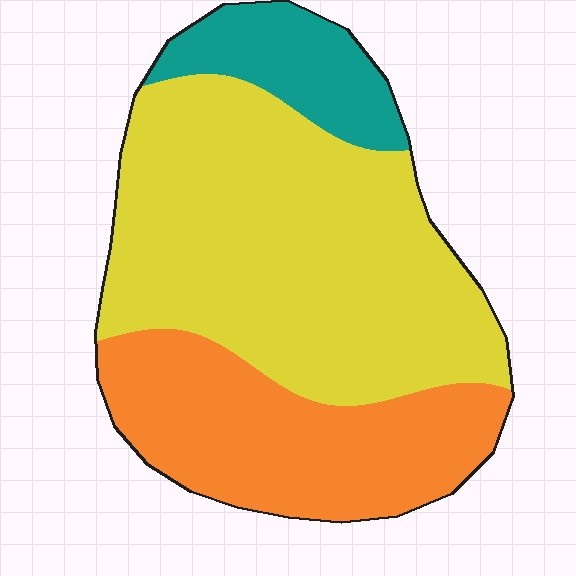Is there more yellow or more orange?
Yellow.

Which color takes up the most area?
Yellow, at roughly 55%.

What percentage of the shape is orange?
Orange covers about 30% of the shape.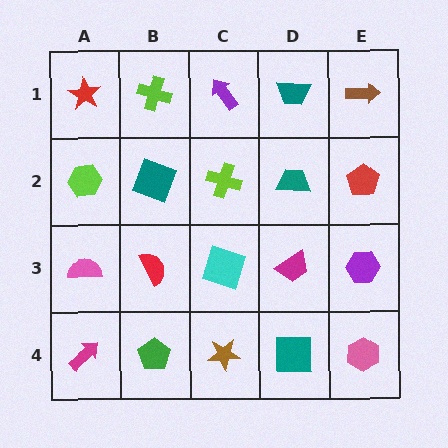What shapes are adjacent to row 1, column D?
A teal trapezoid (row 2, column D), a purple arrow (row 1, column C), a brown arrow (row 1, column E).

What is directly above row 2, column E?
A brown arrow.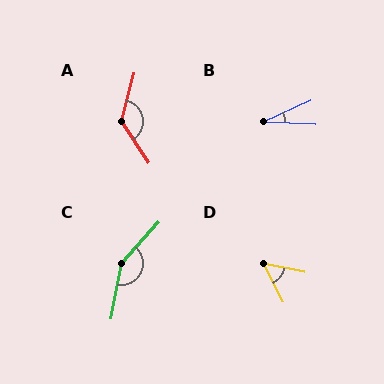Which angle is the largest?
C, at approximately 148 degrees.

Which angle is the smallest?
B, at approximately 27 degrees.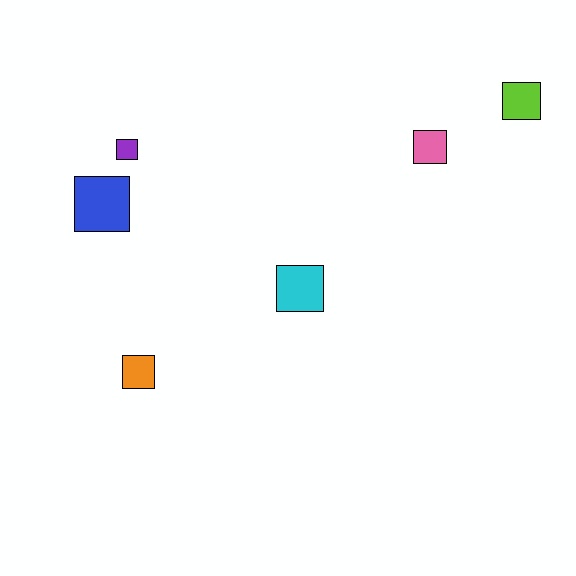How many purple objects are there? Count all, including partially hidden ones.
There is 1 purple object.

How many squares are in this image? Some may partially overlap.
There are 6 squares.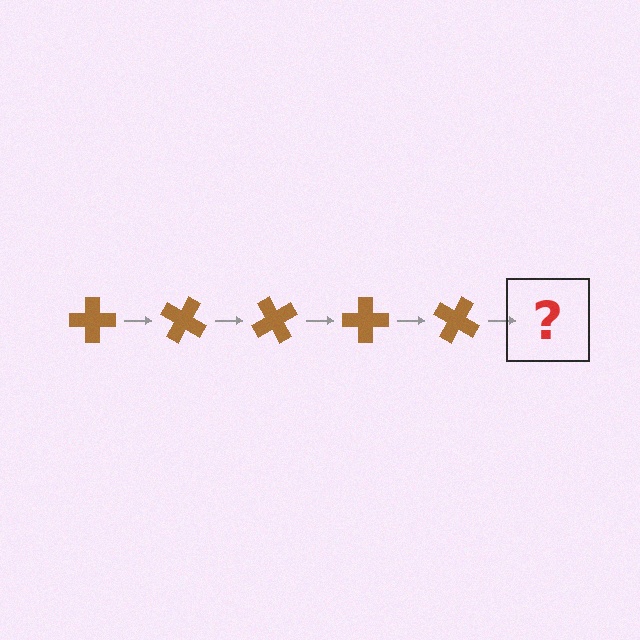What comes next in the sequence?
The next element should be a brown cross rotated 150 degrees.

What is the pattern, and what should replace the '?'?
The pattern is that the cross rotates 30 degrees each step. The '?' should be a brown cross rotated 150 degrees.